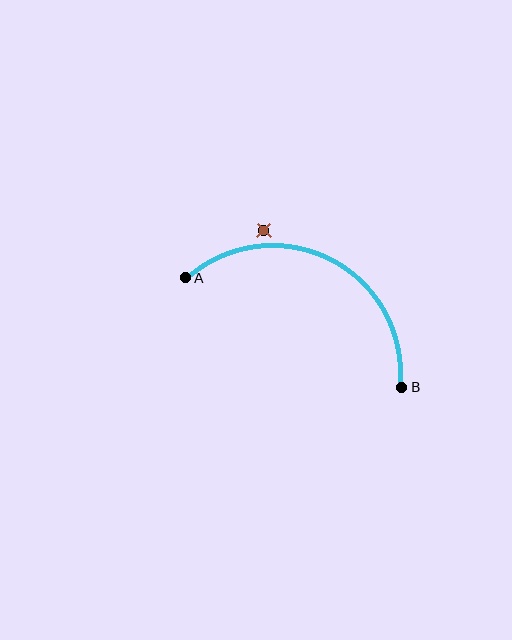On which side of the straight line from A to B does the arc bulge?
The arc bulges above the straight line connecting A and B.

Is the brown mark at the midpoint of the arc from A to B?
No — the brown mark does not lie on the arc at all. It sits slightly outside the curve.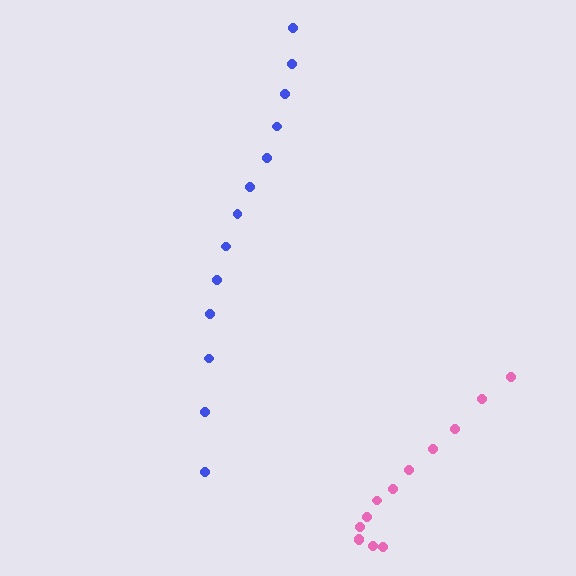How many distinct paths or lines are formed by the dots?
There are 2 distinct paths.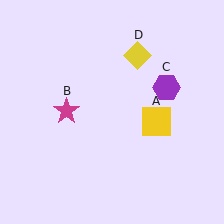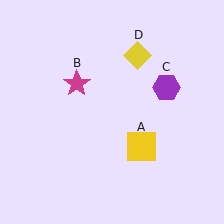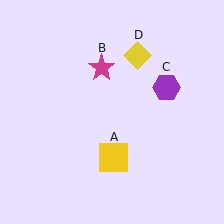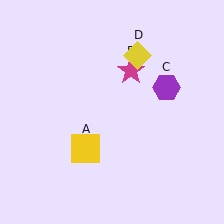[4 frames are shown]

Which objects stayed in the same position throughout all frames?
Purple hexagon (object C) and yellow diamond (object D) remained stationary.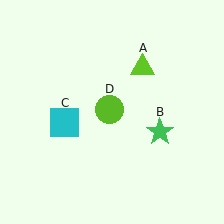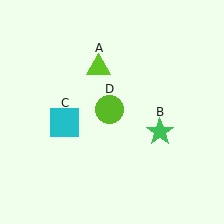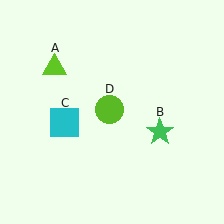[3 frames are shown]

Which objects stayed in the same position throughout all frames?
Green star (object B) and cyan square (object C) and lime circle (object D) remained stationary.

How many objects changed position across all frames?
1 object changed position: lime triangle (object A).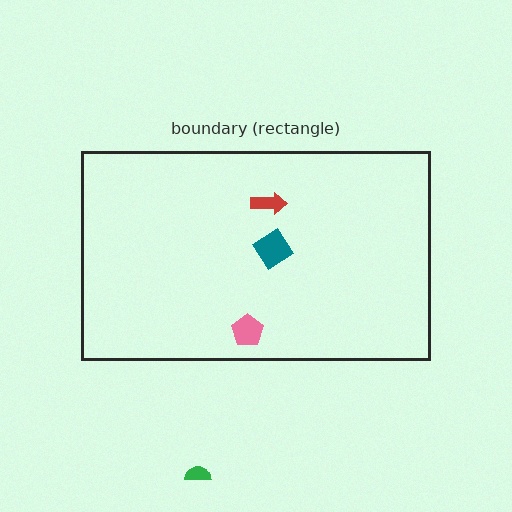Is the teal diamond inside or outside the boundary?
Inside.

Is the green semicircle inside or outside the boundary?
Outside.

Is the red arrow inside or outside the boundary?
Inside.